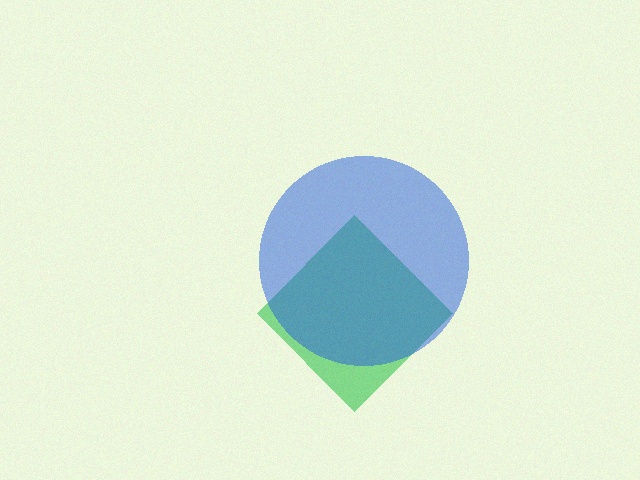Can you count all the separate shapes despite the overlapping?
Yes, there are 2 separate shapes.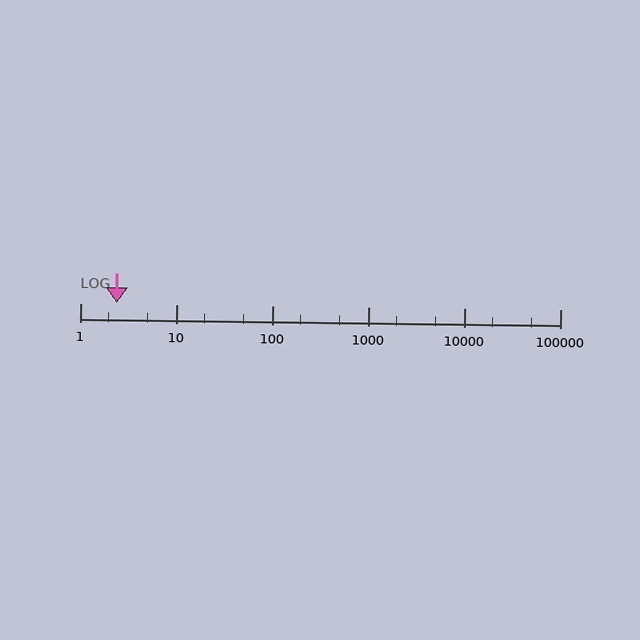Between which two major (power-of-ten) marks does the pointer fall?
The pointer is between 1 and 10.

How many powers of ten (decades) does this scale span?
The scale spans 5 decades, from 1 to 100000.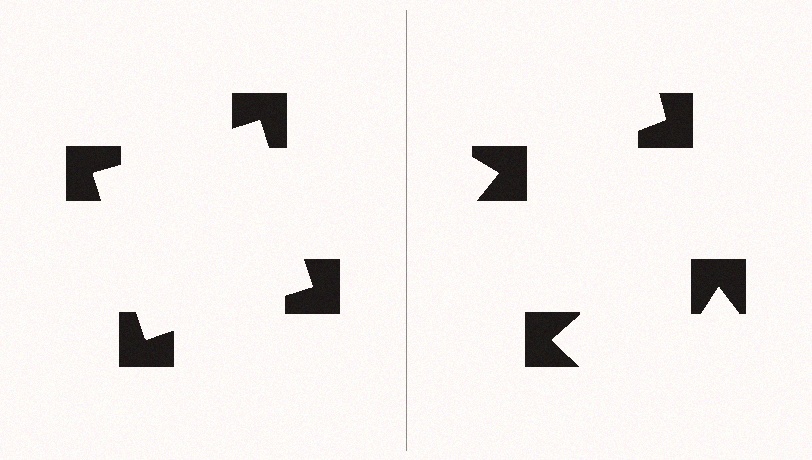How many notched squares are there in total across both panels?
8 — 4 on each side.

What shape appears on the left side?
An illusory square.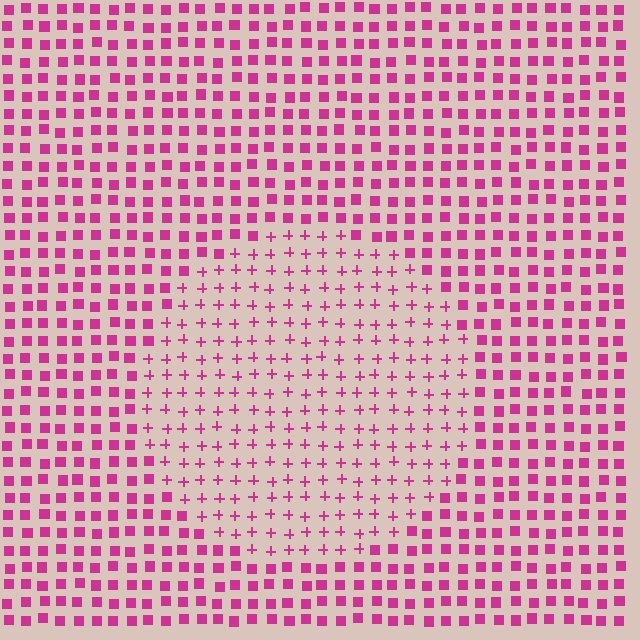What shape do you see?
I see a circle.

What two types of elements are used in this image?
The image uses plus signs inside the circle region and squares outside it.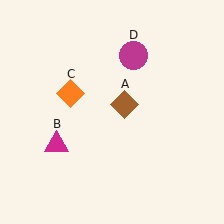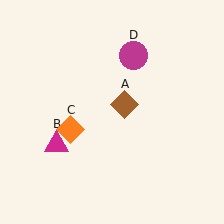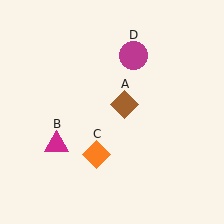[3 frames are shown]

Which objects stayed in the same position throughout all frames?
Brown diamond (object A) and magenta triangle (object B) and magenta circle (object D) remained stationary.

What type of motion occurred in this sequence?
The orange diamond (object C) rotated counterclockwise around the center of the scene.